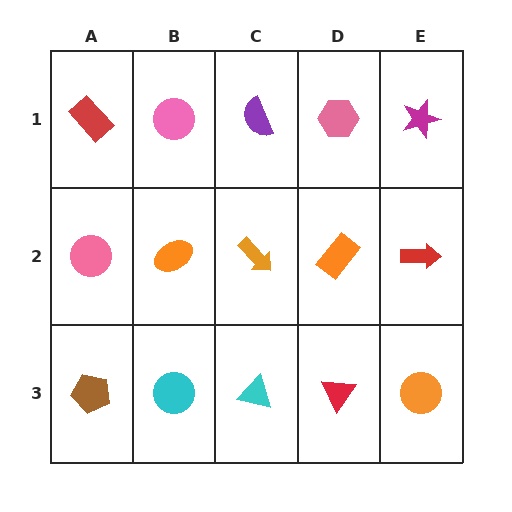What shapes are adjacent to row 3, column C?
An orange arrow (row 2, column C), a cyan circle (row 3, column B), a red triangle (row 3, column D).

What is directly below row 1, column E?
A red arrow.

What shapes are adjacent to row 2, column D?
A pink hexagon (row 1, column D), a red triangle (row 3, column D), an orange arrow (row 2, column C), a red arrow (row 2, column E).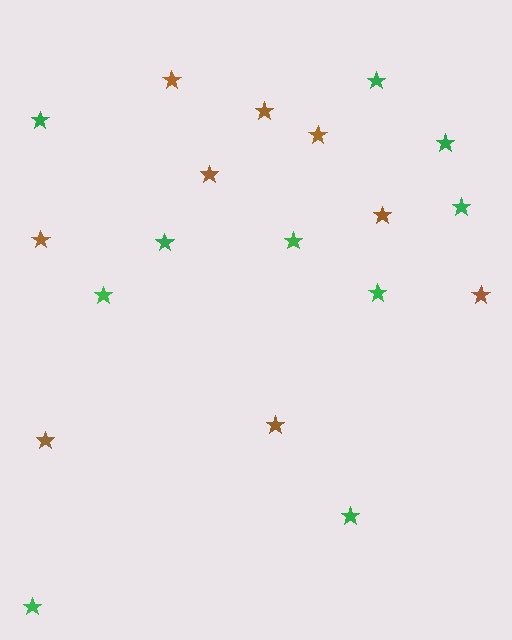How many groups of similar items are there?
There are 2 groups: one group of brown stars (9) and one group of green stars (10).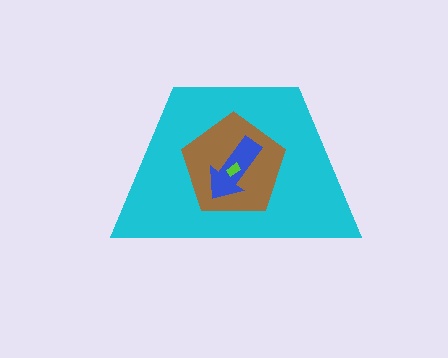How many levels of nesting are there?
4.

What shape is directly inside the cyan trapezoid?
The brown pentagon.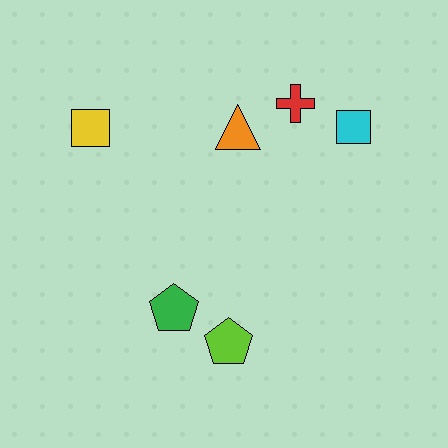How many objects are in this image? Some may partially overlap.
There are 6 objects.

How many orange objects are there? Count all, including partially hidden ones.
There is 1 orange object.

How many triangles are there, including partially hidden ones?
There is 1 triangle.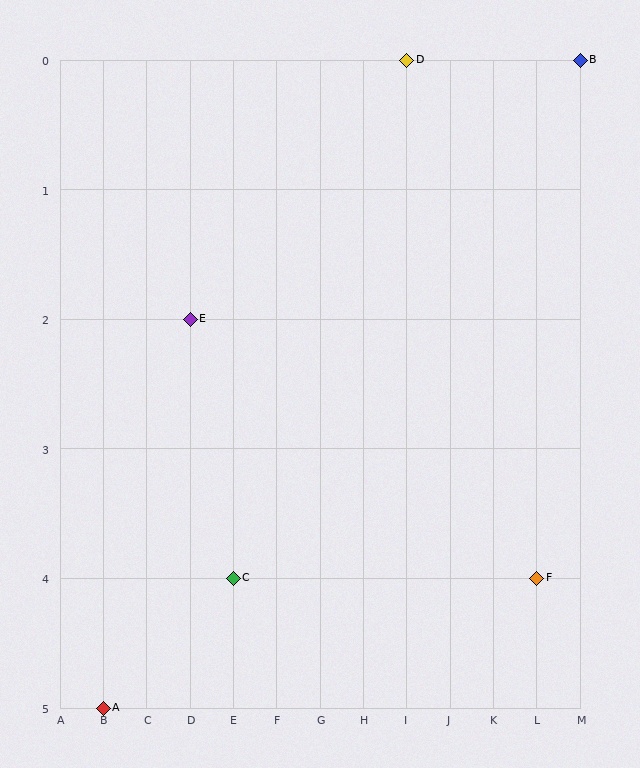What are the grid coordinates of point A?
Point A is at grid coordinates (B, 5).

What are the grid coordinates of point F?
Point F is at grid coordinates (L, 4).